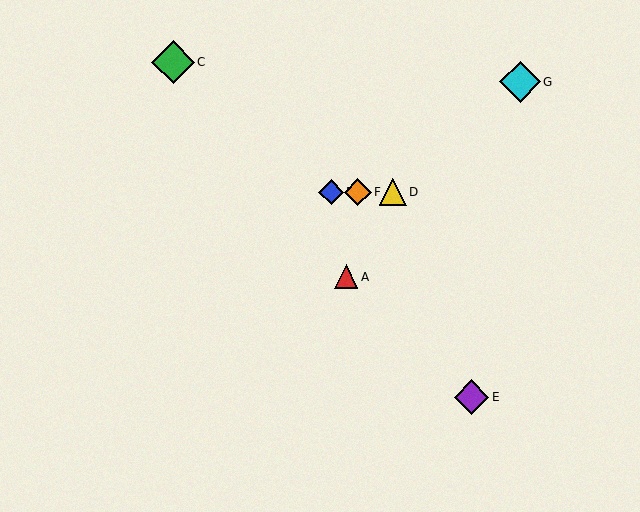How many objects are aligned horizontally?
3 objects (B, D, F) are aligned horizontally.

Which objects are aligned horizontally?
Objects B, D, F are aligned horizontally.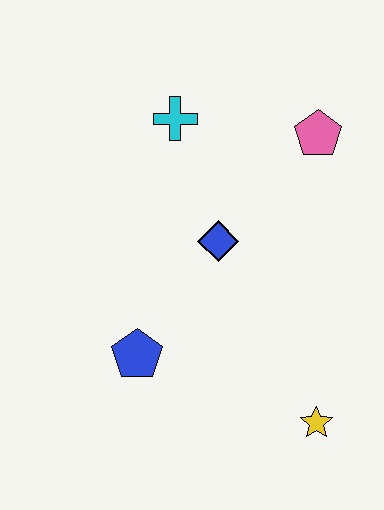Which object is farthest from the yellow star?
The cyan cross is farthest from the yellow star.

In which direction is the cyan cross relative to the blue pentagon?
The cyan cross is above the blue pentagon.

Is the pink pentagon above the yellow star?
Yes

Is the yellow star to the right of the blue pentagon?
Yes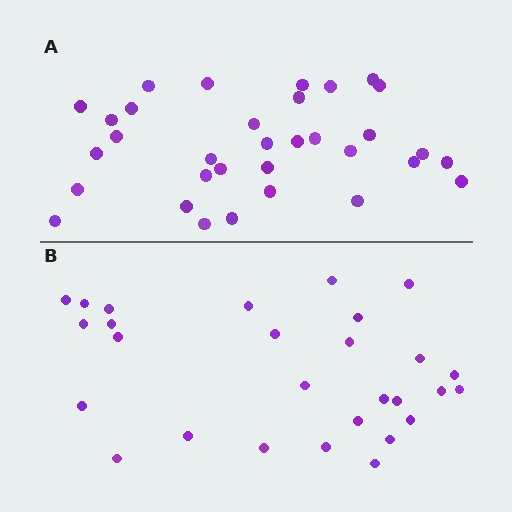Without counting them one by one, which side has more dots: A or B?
Region A (the top region) has more dots.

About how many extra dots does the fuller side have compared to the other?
Region A has about 5 more dots than region B.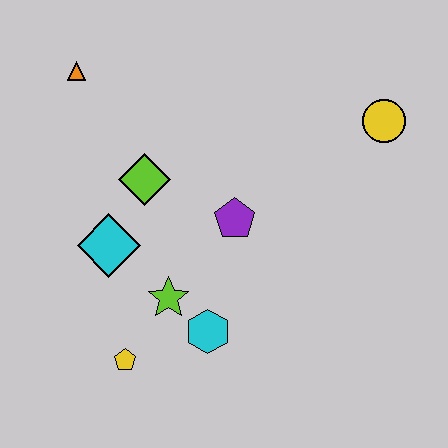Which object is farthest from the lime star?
The yellow circle is farthest from the lime star.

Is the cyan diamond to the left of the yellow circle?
Yes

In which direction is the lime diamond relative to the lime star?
The lime diamond is above the lime star.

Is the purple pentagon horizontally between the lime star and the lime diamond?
No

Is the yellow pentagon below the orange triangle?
Yes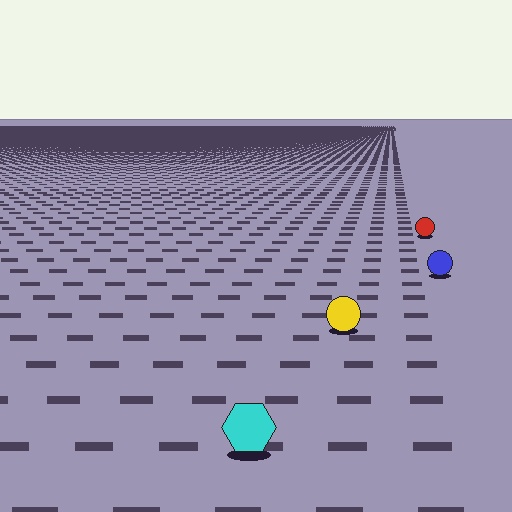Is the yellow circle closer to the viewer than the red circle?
Yes. The yellow circle is closer — you can tell from the texture gradient: the ground texture is coarser near it.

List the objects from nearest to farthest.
From nearest to farthest: the cyan hexagon, the yellow circle, the blue circle, the red circle.